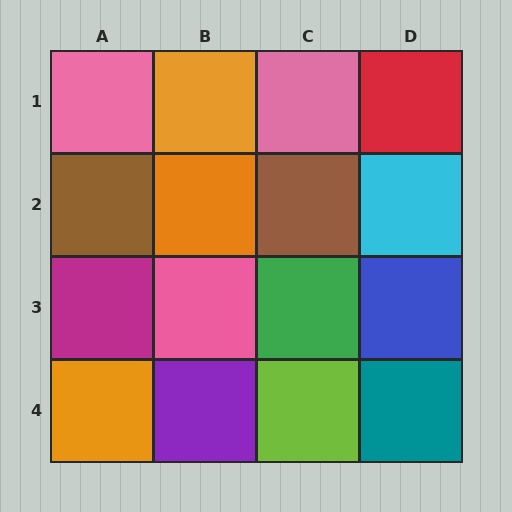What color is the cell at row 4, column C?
Lime.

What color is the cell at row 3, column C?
Green.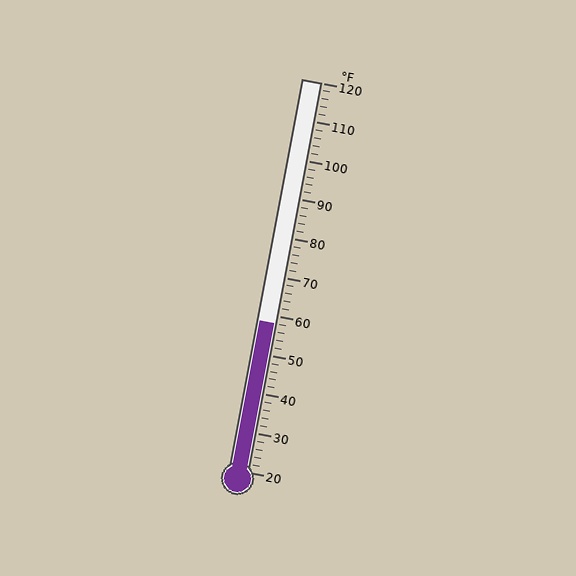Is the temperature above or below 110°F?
The temperature is below 110°F.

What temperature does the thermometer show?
The thermometer shows approximately 58°F.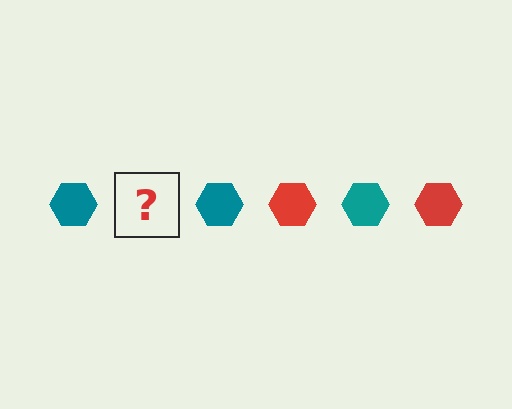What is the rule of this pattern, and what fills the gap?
The rule is that the pattern cycles through teal, red hexagons. The gap should be filled with a red hexagon.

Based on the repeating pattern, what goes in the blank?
The blank should be a red hexagon.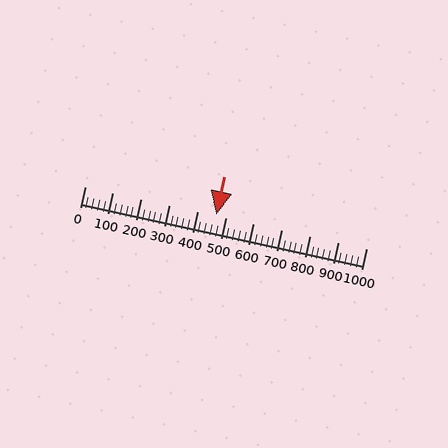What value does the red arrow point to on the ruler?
The red arrow points to approximately 467.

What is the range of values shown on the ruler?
The ruler shows values from 0 to 1000.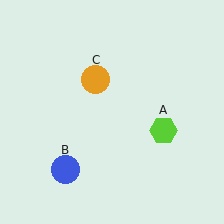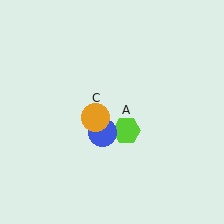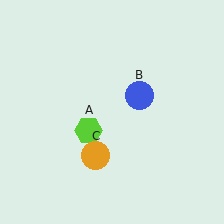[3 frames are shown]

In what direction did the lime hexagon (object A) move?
The lime hexagon (object A) moved left.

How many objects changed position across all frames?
3 objects changed position: lime hexagon (object A), blue circle (object B), orange circle (object C).